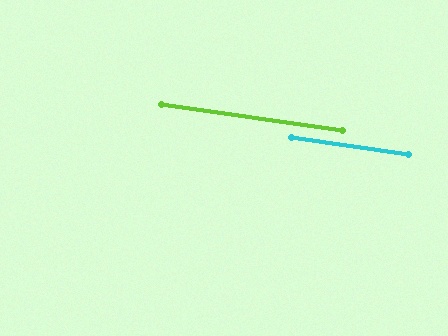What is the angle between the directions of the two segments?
Approximately 0 degrees.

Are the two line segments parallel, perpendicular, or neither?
Parallel — their directions differ by only 0.3°.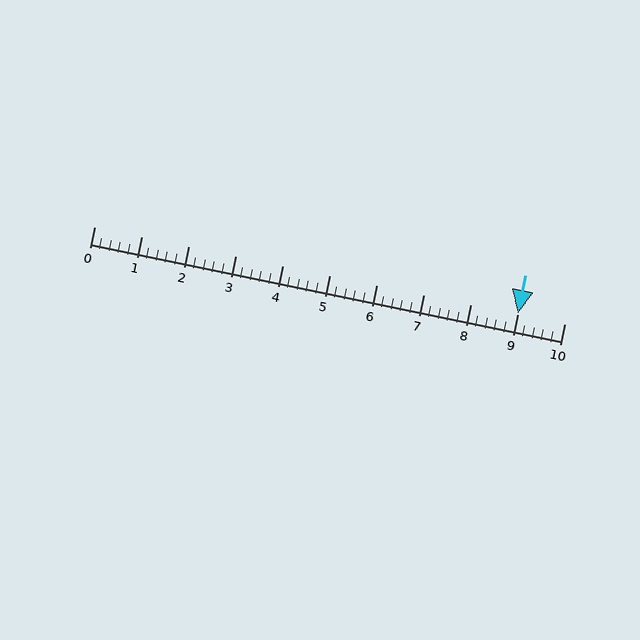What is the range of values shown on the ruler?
The ruler shows values from 0 to 10.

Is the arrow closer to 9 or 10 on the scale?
The arrow is closer to 9.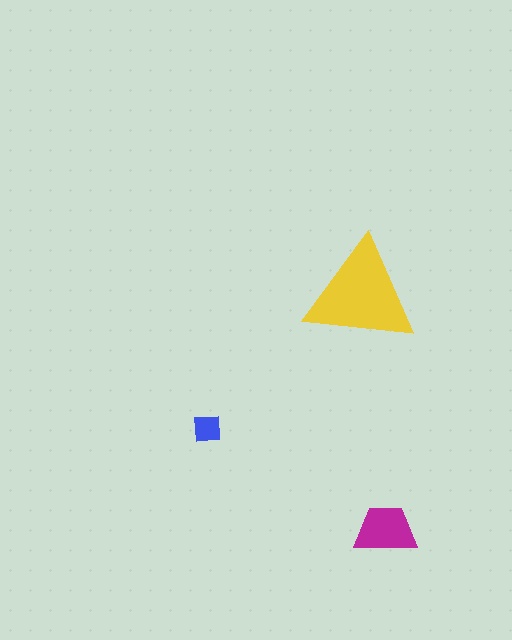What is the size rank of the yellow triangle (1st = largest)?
1st.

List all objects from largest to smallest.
The yellow triangle, the magenta trapezoid, the blue square.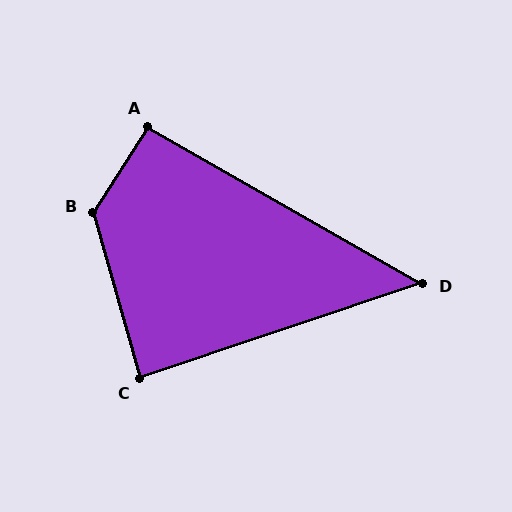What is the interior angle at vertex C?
Approximately 87 degrees (approximately right).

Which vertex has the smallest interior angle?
D, at approximately 48 degrees.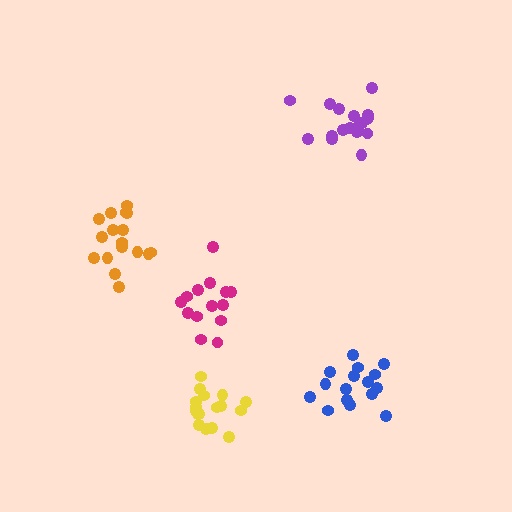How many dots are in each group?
Group 1: 18 dots, Group 2: 17 dots, Group 3: 17 dots, Group 4: 16 dots, Group 5: 14 dots (82 total).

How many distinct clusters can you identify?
There are 5 distinct clusters.